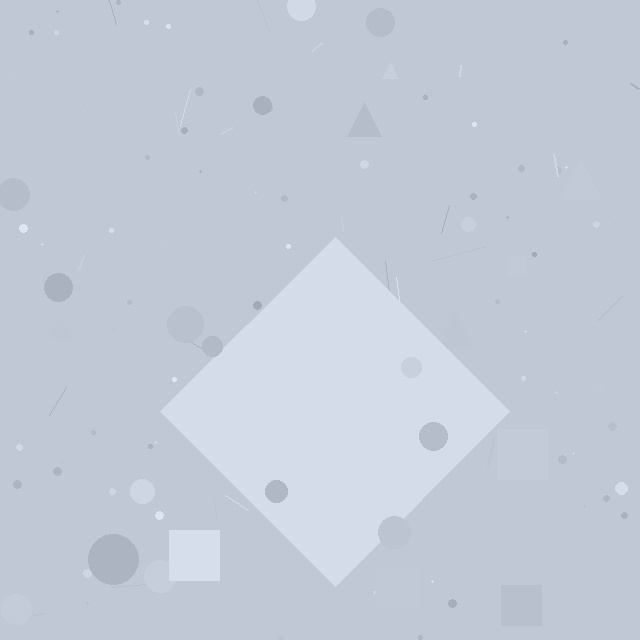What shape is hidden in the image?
A diamond is hidden in the image.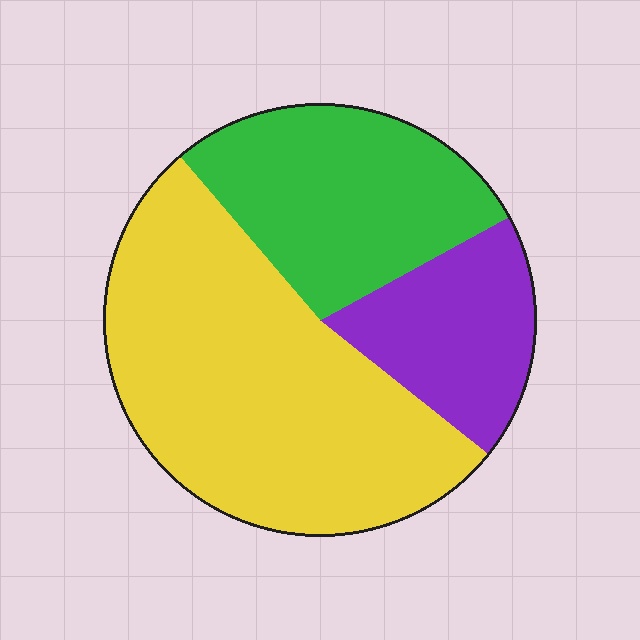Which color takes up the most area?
Yellow, at roughly 55%.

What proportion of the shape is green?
Green covers roughly 30% of the shape.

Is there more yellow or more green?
Yellow.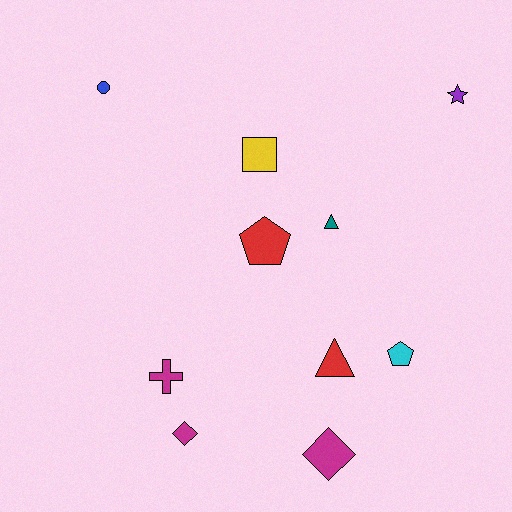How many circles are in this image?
There is 1 circle.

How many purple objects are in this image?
There is 1 purple object.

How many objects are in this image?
There are 10 objects.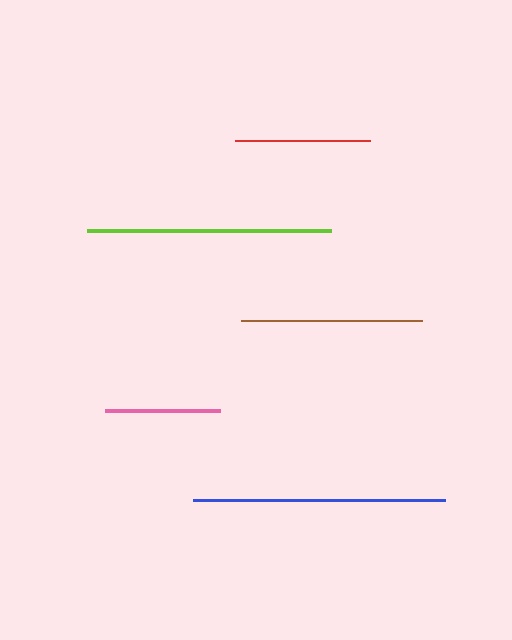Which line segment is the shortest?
The pink line is the shortest at approximately 115 pixels.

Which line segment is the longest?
The blue line is the longest at approximately 252 pixels.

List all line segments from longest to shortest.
From longest to shortest: blue, lime, brown, red, pink.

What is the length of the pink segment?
The pink segment is approximately 115 pixels long.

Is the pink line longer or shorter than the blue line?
The blue line is longer than the pink line.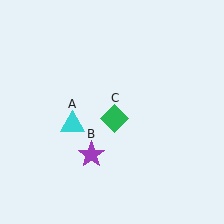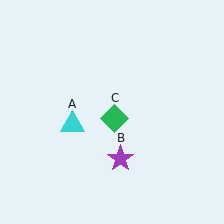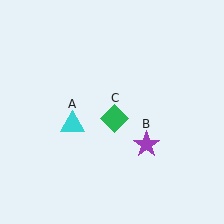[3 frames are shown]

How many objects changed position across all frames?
1 object changed position: purple star (object B).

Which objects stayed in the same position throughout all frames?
Cyan triangle (object A) and green diamond (object C) remained stationary.